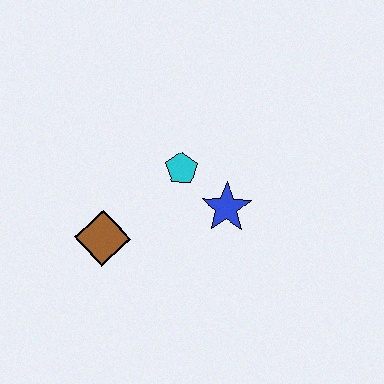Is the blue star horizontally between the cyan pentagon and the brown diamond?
No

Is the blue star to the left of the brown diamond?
No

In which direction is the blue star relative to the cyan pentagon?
The blue star is to the right of the cyan pentagon.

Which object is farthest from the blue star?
The brown diamond is farthest from the blue star.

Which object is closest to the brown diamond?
The cyan pentagon is closest to the brown diamond.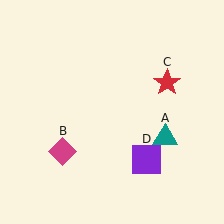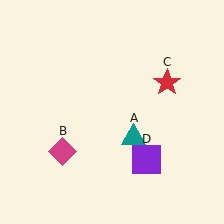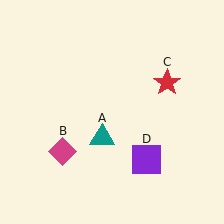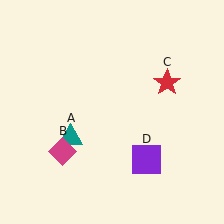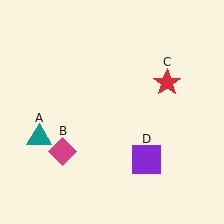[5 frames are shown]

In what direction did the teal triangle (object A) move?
The teal triangle (object A) moved left.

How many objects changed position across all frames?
1 object changed position: teal triangle (object A).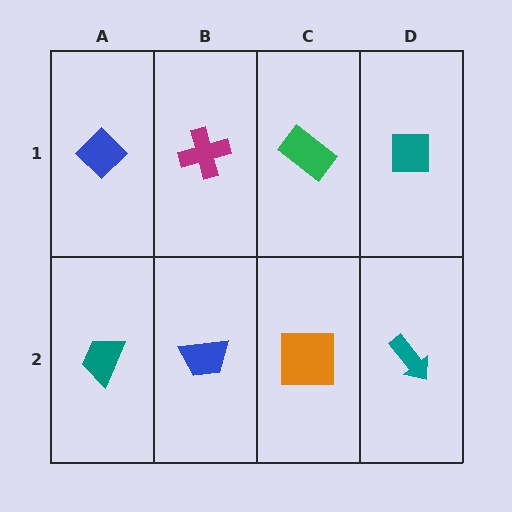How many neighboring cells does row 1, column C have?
3.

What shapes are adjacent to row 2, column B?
A magenta cross (row 1, column B), a teal trapezoid (row 2, column A), an orange square (row 2, column C).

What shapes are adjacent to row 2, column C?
A green rectangle (row 1, column C), a blue trapezoid (row 2, column B), a teal arrow (row 2, column D).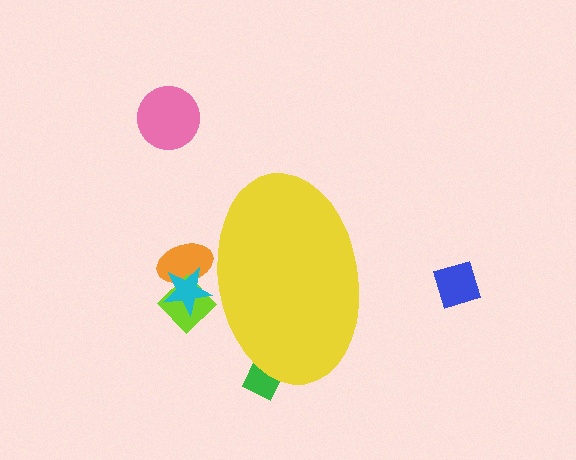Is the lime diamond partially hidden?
Yes, the lime diamond is partially hidden behind the yellow ellipse.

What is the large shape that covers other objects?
A yellow ellipse.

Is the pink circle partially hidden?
No, the pink circle is fully visible.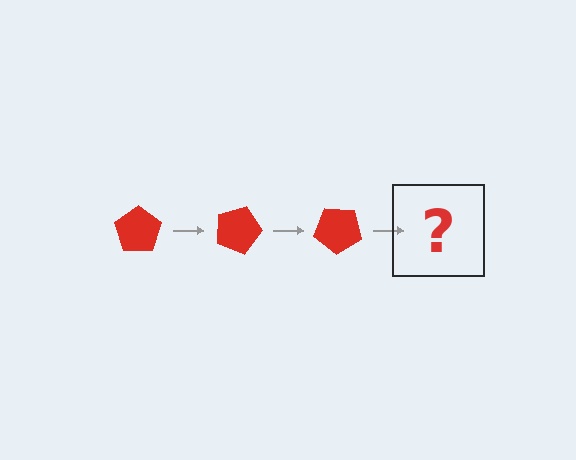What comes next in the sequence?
The next element should be a red pentagon rotated 60 degrees.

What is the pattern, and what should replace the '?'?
The pattern is that the pentagon rotates 20 degrees each step. The '?' should be a red pentagon rotated 60 degrees.